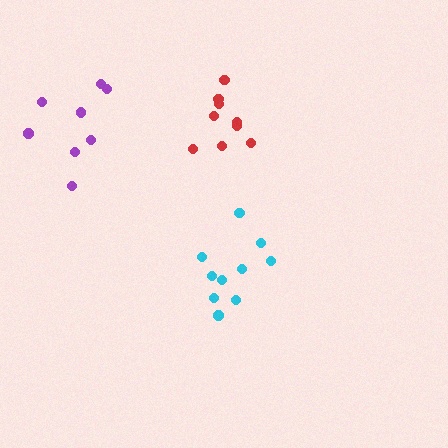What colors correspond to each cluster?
The clusters are colored: red, cyan, purple.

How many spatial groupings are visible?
There are 3 spatial groupings.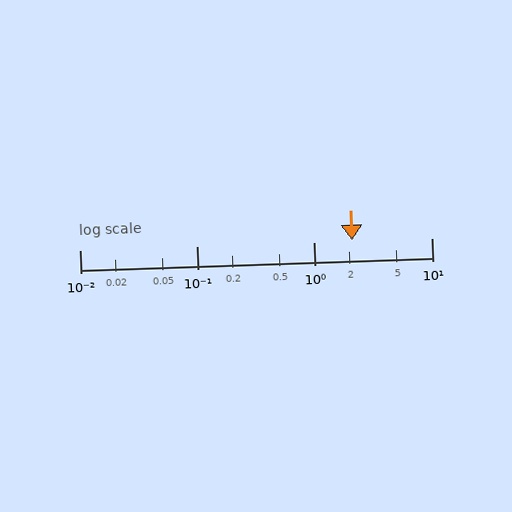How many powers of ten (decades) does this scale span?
The scale spans 3 decades, from 0.01 to 10.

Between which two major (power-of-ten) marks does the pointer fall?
The pointer is between 1 and 10.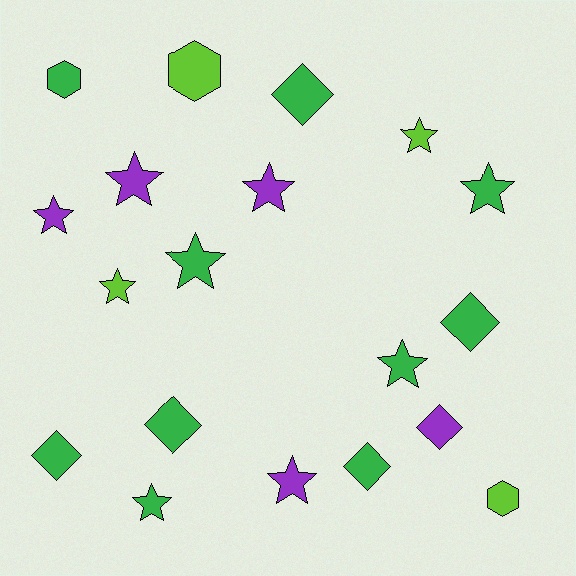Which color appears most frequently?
Green, with 10 objects.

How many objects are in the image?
There are 19 objects.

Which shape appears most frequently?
Star, with 10 objects.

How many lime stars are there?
There are 2 lime stars.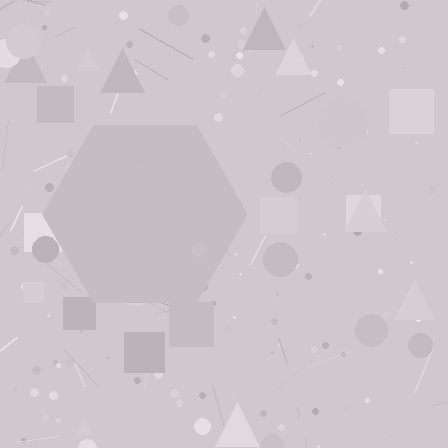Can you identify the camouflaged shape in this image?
The camouflaged shape is a hexagon.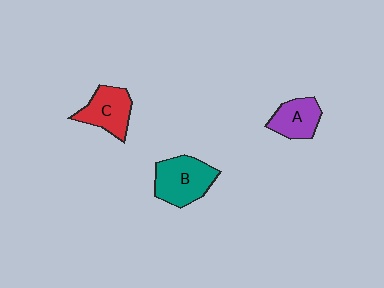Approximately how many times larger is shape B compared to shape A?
Approximately 1.4 times.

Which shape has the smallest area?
Shape A (purple).